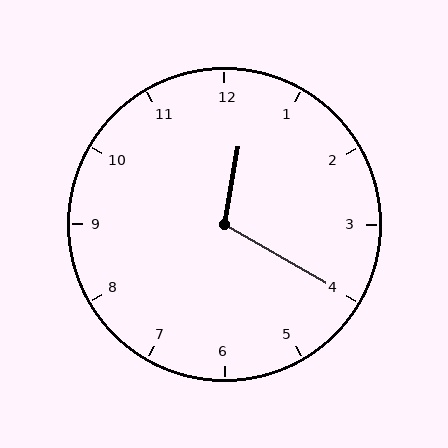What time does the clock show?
12:20.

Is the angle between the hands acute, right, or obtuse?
It is obtuse.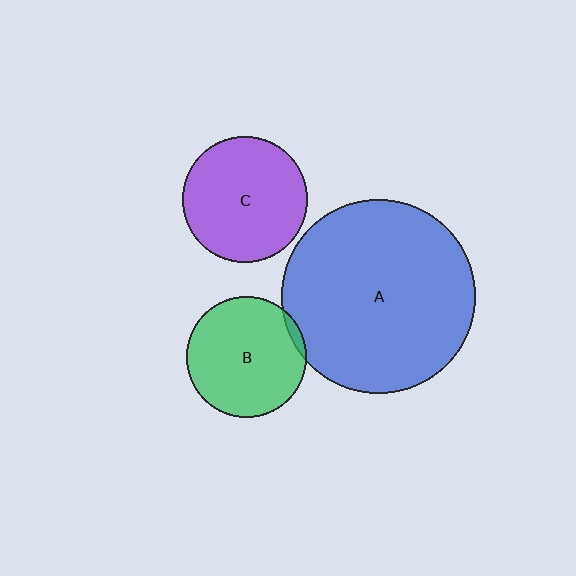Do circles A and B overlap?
Yes.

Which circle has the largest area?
Circle A (blue).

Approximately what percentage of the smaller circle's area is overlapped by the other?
Approximately 5%.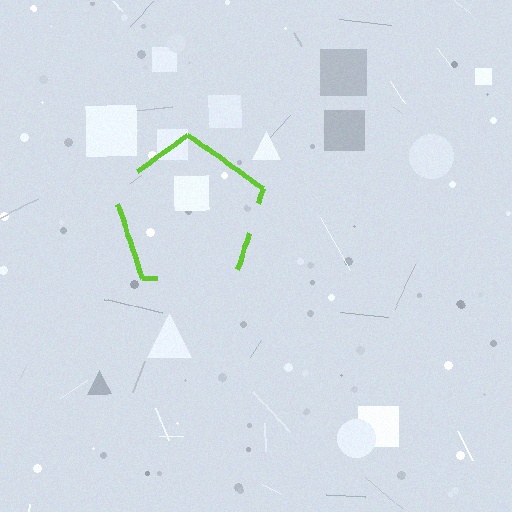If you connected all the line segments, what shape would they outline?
They would outline a pentagon.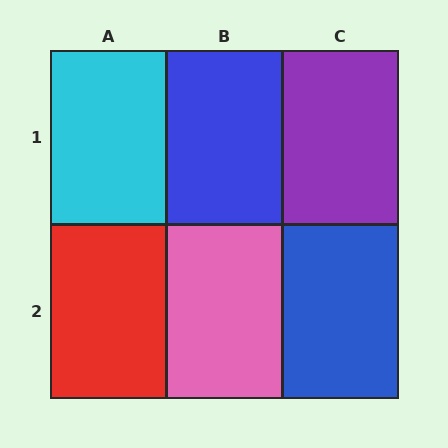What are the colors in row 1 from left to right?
Cyan, blue, purple.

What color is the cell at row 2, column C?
Blue.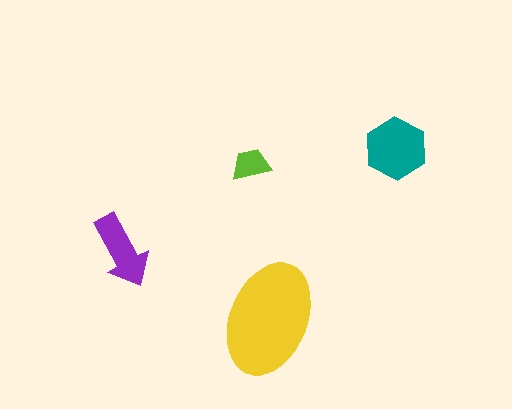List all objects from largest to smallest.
The yellow ellipse, the teal hexagon, the purple arrow, the lime trapezoid.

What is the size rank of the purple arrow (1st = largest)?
3rd.